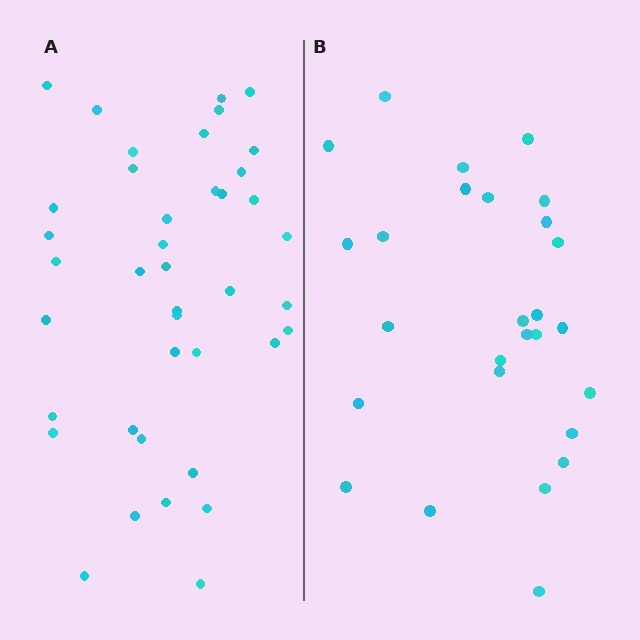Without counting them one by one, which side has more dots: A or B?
Region A (the left region) has more dots.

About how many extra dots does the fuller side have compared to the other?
Region A has approximately 15 more dots than region B.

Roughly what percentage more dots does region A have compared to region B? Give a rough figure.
About 50% more.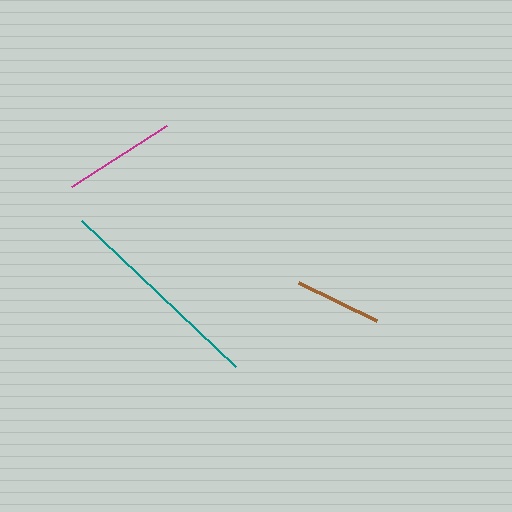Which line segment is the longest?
The teal line is the longest at approximately 213 pixels.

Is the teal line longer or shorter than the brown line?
The teal line is longer than the brown line.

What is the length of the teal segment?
The teal segment is approximately 213 pixels long.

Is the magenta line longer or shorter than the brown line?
The magenta line is longer than the brown line.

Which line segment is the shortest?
The brown line is the shortest at approximately 87 pixels.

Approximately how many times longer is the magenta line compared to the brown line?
The magenta line is approximately 1.3 times the length of the brown line.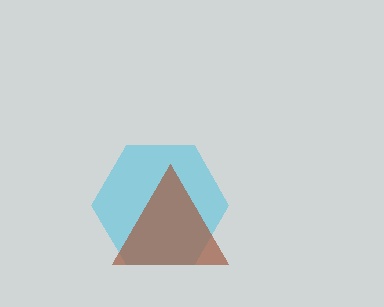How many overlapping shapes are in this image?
There are 2 overlapping shapes in the image.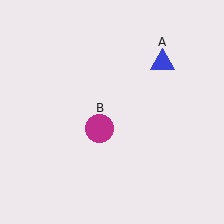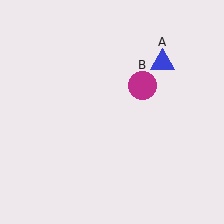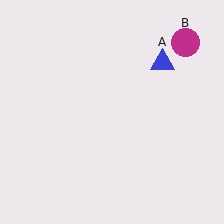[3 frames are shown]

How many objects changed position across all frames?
1 object changed position: magenta circle (object B).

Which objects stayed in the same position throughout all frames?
Blue triangle (object A) remained stationary.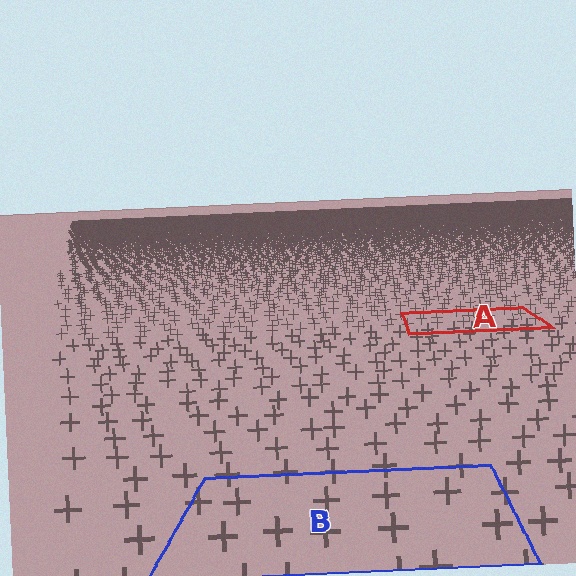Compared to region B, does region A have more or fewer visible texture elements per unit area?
Region A has more texture elements per unit area — they are packed more densely because it is farther away.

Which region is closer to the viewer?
Region B is closer. The texture elements there are larger and more spread out.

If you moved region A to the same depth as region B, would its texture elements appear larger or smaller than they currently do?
They would appear larger. At a closer depth, the same texture elements are projected at a bigger on-screen size.